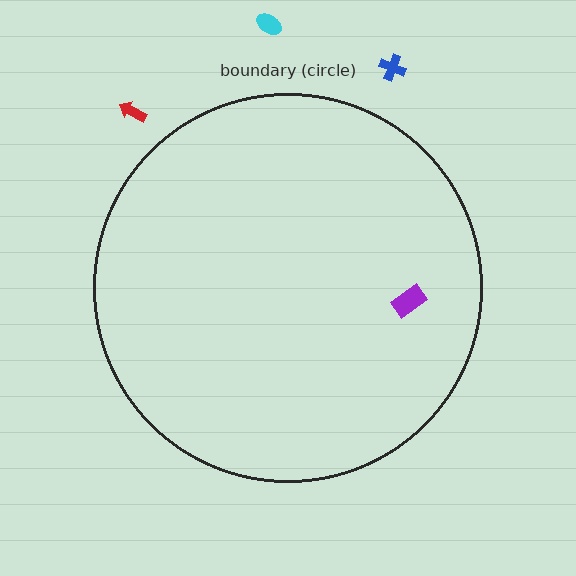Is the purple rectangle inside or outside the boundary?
Inside.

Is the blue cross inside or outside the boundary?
Outside.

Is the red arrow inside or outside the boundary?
Outside.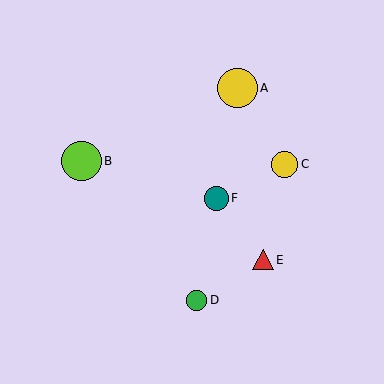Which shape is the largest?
The yellow circle (labeled A) is the largest.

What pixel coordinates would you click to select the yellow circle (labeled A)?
Click at (237, 88) to select the yellow circle A.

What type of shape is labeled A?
Shape A is a yellow circle.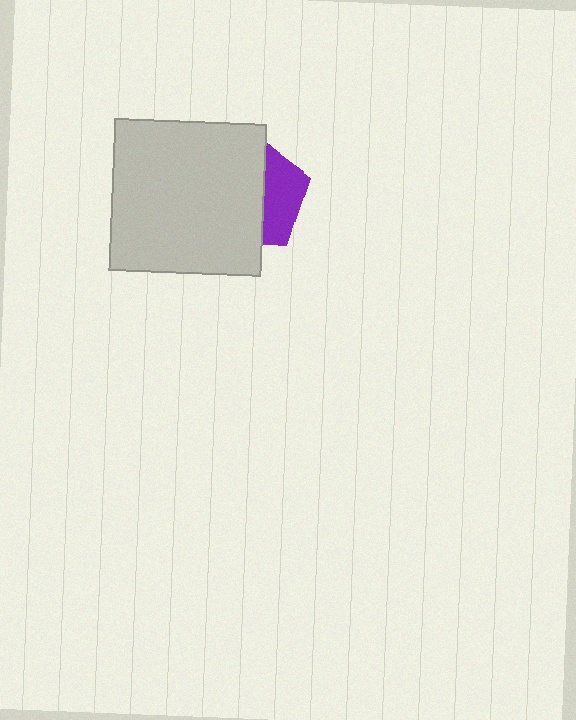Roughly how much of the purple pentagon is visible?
A small part of it is visible (roughly 35%).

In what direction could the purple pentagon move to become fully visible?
The purple pentagon could move right. That would shift it out from behind the light gray square entirely.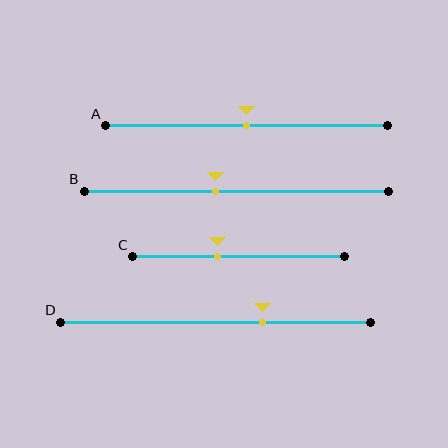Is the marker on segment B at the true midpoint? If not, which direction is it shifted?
No, the marker on segment B is shifted to the left by about 7% of the segment length.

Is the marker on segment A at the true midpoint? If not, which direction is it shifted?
Yes, the marker on segment A is at the true midpoint.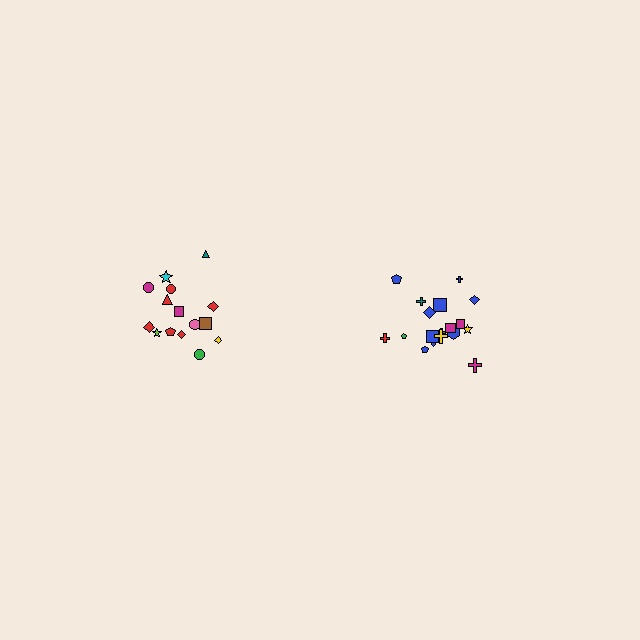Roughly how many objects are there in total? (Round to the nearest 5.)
Roughly 35 objects in total.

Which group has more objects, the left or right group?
The right group.